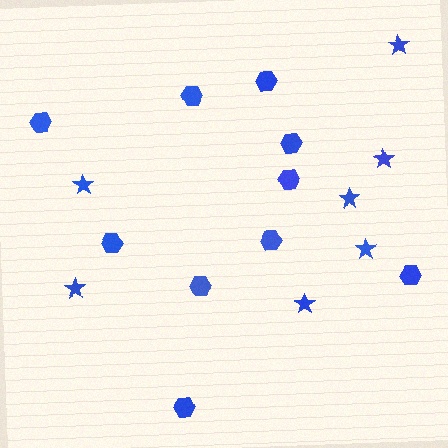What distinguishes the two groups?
There are 2 groups: one group of stars (7) and one group of hexagons (10).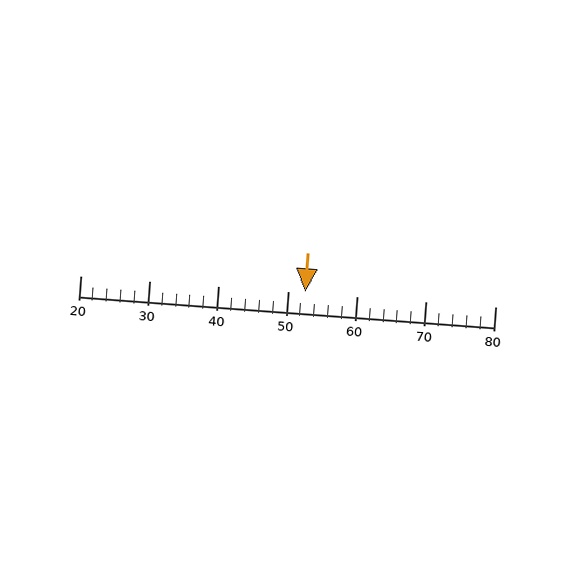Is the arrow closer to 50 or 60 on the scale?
The arrow is closer to 50.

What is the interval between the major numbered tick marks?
The major tick marks are spaced 10 units apart.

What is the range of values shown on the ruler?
The ruler shows values from 20 to 80.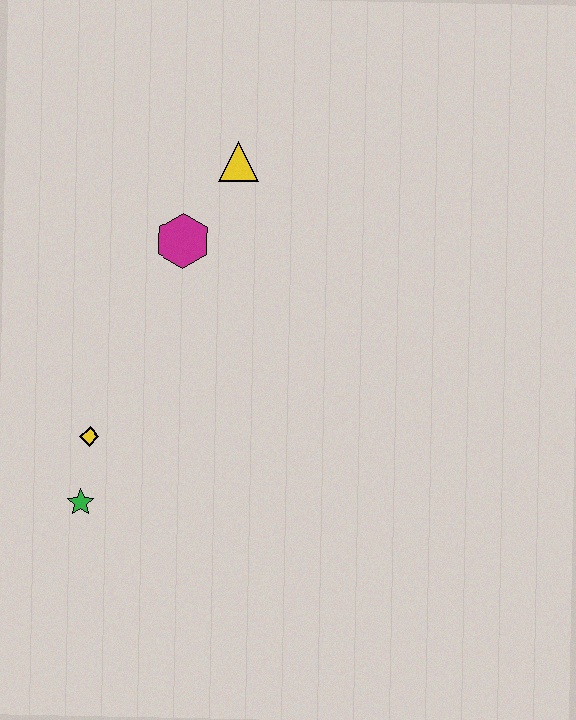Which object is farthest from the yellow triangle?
The green star is farthest from the yellow triangle.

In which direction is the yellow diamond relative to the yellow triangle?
The yellow diamond is below the yellow triangle.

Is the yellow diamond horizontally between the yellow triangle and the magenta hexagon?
No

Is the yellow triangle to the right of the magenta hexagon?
Yes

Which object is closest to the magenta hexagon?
The yellow triangle is closest to the magenta hexagon.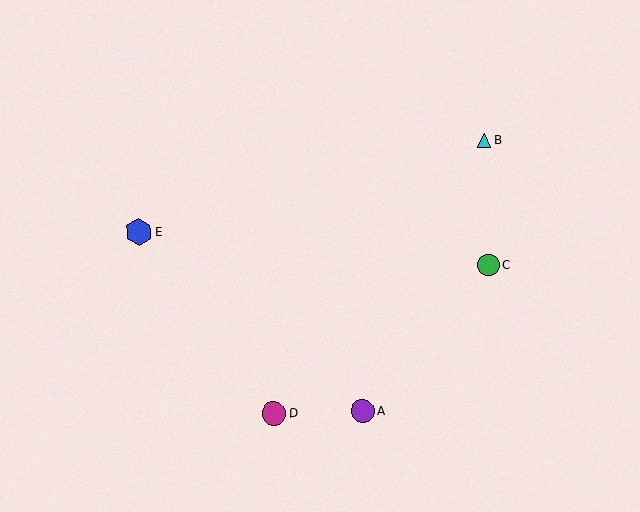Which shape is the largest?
The blue hexagon (labeled E) is the largest.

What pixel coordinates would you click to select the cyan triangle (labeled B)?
Click at (484, 141) to select the cyan triangle B.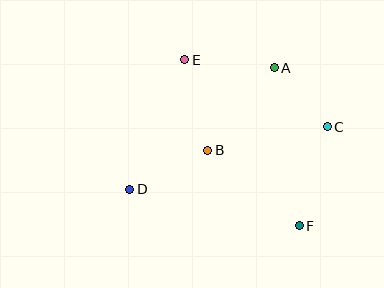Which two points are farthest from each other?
Points C and D are farthest from each other.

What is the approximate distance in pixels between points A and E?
The distance between A and E is approximately 90 pixels.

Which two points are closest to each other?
Points A and C are closest to each other.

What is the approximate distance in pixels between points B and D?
The distance between B and D is approximately 87 pixels.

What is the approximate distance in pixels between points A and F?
The distance between A and F is approximately 160 pixels.